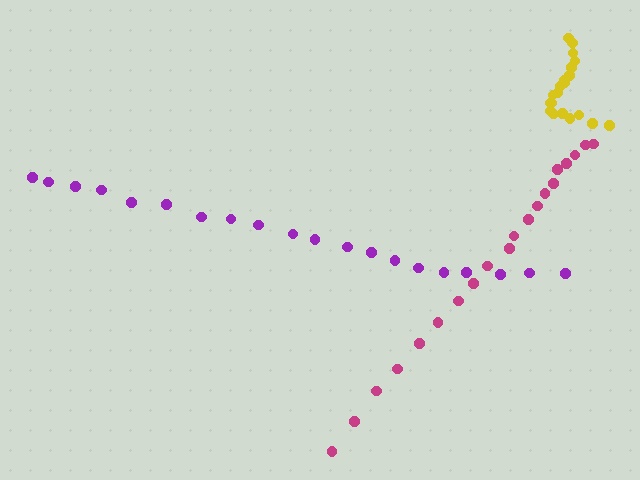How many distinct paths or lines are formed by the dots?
There are 3 distinct paths.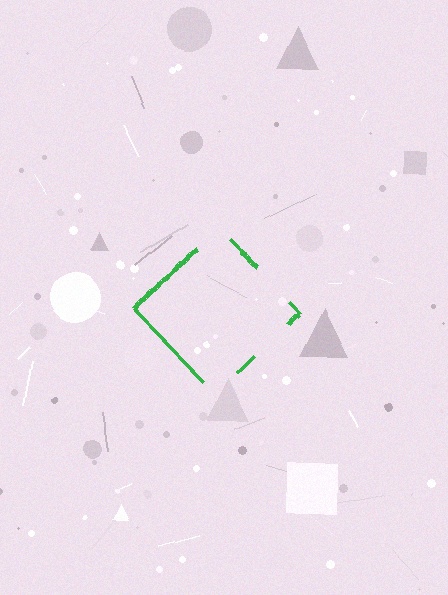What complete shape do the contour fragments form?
The contour fragments form a diamond.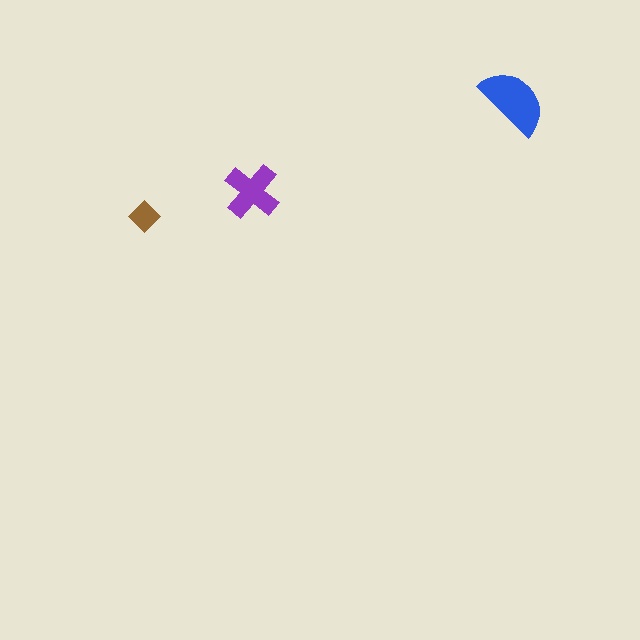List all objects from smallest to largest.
The brown diamond, the purple cross, the blue semicircle.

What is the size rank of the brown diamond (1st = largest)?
3rd.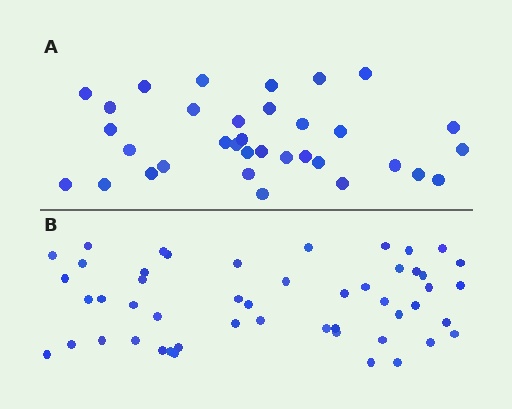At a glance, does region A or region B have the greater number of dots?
Region B (the bottom region) has more dots.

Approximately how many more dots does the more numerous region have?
Region B has approximately 15 more dots than region A.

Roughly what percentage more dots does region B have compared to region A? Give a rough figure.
About 45% more.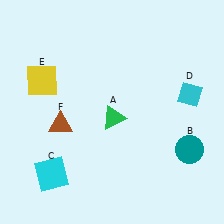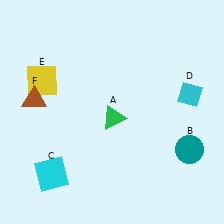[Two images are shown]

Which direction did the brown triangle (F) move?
The brown triangle (F) moved left.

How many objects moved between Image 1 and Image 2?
1 object moved between the two images.